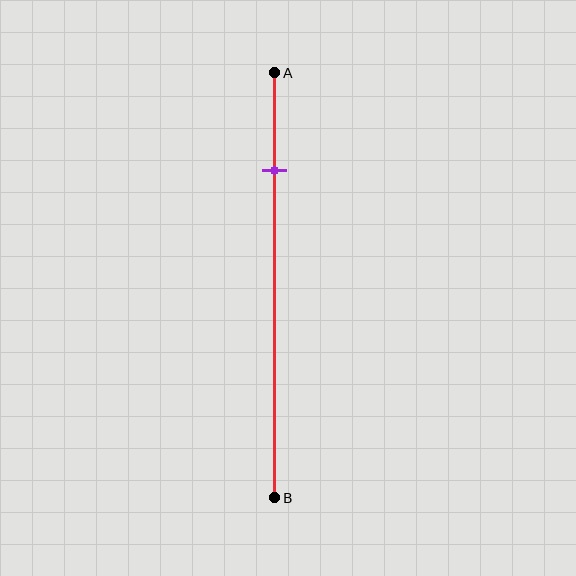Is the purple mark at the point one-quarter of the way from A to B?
Yes, the mark is approximately at the one-quarter point.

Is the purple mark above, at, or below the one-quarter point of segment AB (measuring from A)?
The purple mark is approximately at the one-quarter point of segment AB.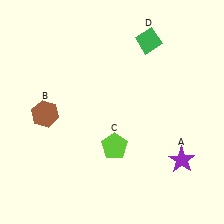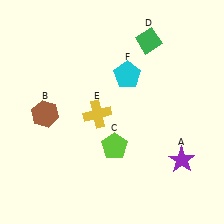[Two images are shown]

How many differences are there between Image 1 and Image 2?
There are 2 differences between the two images.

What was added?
A yellow cross (E), a cyan pentagon (F) were added in Image 2.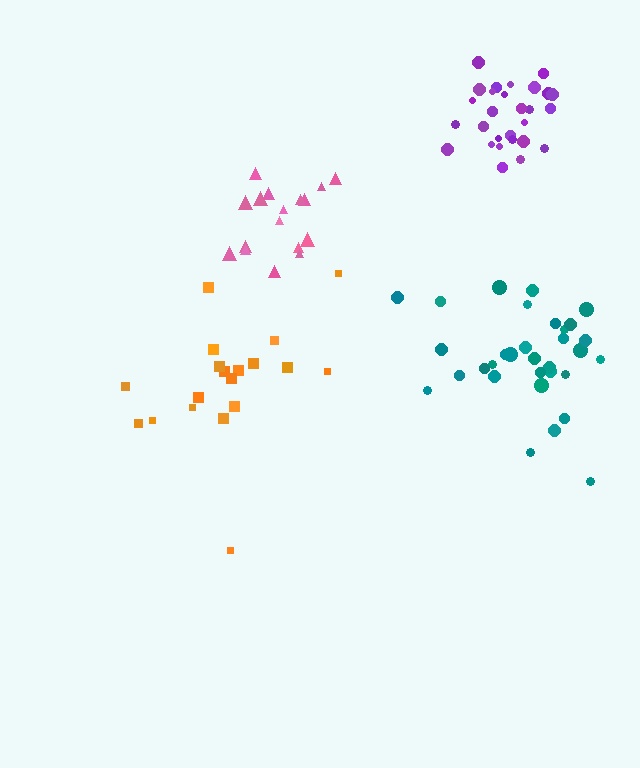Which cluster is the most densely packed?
Purple.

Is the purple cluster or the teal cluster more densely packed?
Purple.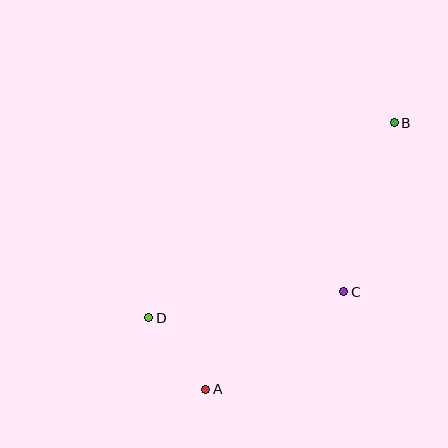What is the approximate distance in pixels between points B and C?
The distance between B and C is approximately 177 pixels.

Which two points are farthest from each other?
Points A and B are farthest from each other.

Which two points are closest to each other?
Points A and D are closest to each other.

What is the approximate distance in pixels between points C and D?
The distance between C and D is approximately 197 pixels.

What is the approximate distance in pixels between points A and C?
The distance between A and C is approximately 169 pixels.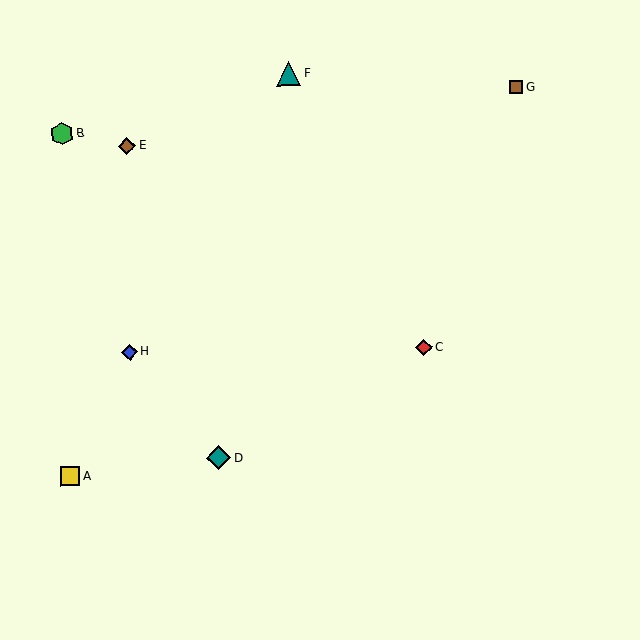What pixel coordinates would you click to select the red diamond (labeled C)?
Click at (424, 347) to select the red diamond C.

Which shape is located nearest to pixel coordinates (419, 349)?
The red diamond (labeled C) at (424, 347) is nearest to that location.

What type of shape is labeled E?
Shape E is a brown diamond.